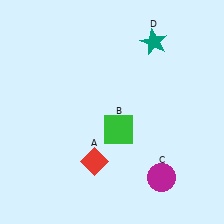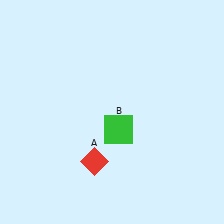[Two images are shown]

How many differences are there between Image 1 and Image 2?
There are 2 differences between the two images.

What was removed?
The magenta circle (C), the teal star (D) were removed in Image 2.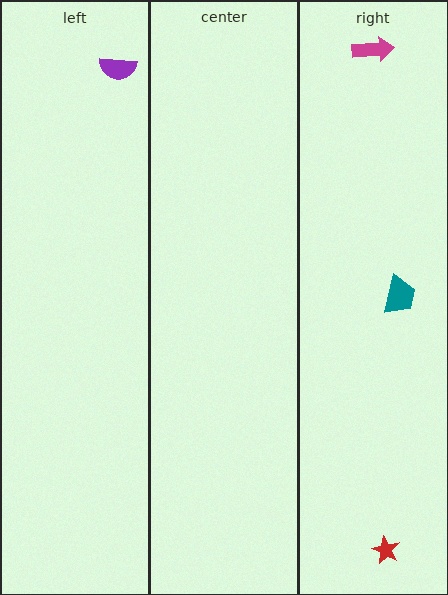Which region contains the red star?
The right region.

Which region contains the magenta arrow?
The right region.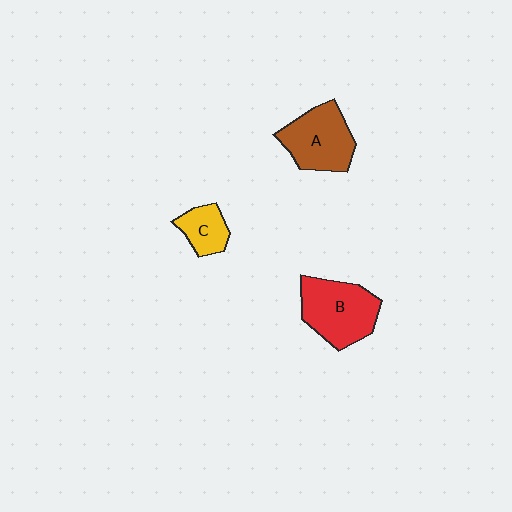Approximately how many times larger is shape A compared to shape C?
Approximately 1.9 times.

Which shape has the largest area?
Shape B (red).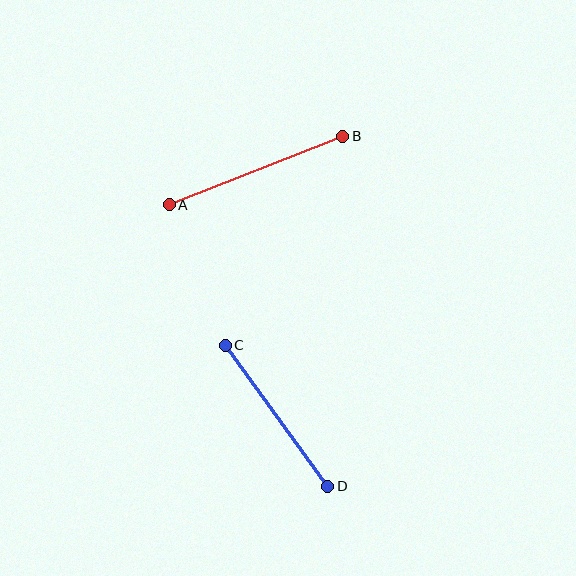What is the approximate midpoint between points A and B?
The midpoint is at approximately (256, 170) pixels.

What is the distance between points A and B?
The distance is approximately 187 pixels.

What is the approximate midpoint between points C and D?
The midpoint is at approximately (277, 416) pixels.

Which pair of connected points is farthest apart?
Points A and B are farthest apart.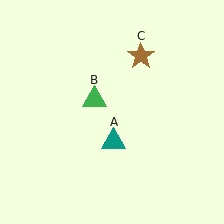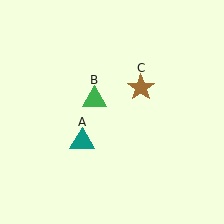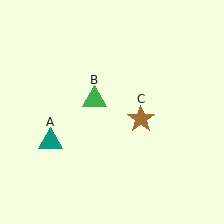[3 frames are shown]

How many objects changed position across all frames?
2 objects changed position: teal triangle (object A), brown star (object C).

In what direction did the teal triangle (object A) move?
The teal triangle (object A) moved left.